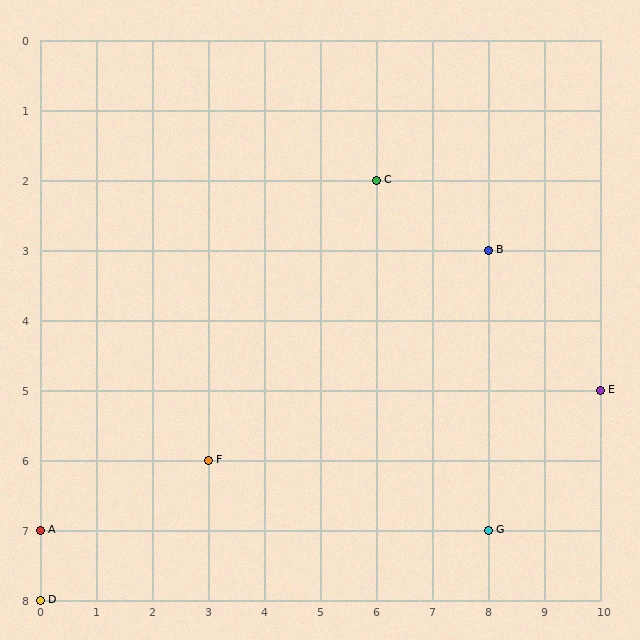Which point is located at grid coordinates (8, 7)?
Point G is at (8, 7).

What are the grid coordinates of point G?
Point G is at grid coordinates (8, 7).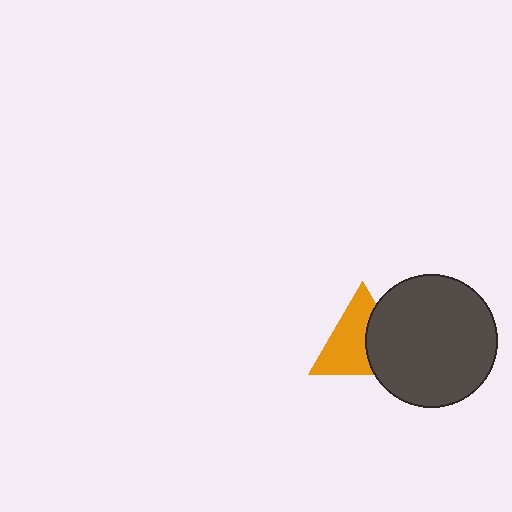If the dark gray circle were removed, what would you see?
You would see the complete orange triangle.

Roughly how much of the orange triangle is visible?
About half of it is visible (roughly 61%).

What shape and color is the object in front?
The object in front is a dark gray circle.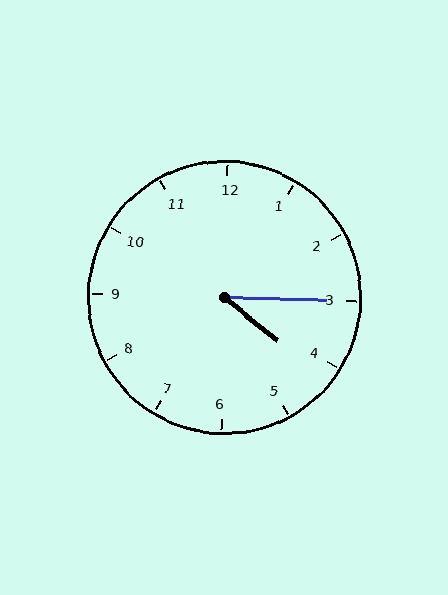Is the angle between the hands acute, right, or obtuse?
It is acute.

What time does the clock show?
4:15.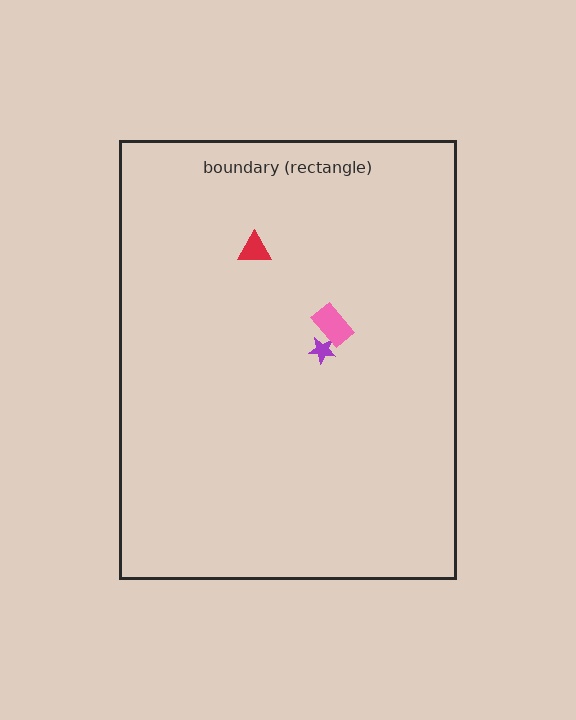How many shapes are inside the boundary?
3 inside, 0 outside.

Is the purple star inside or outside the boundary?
Inside.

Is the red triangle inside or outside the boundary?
Inside.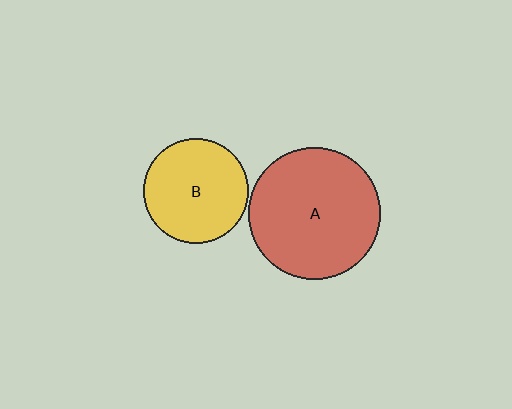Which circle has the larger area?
Circle A (red).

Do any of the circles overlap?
No, none of the circles overlap.